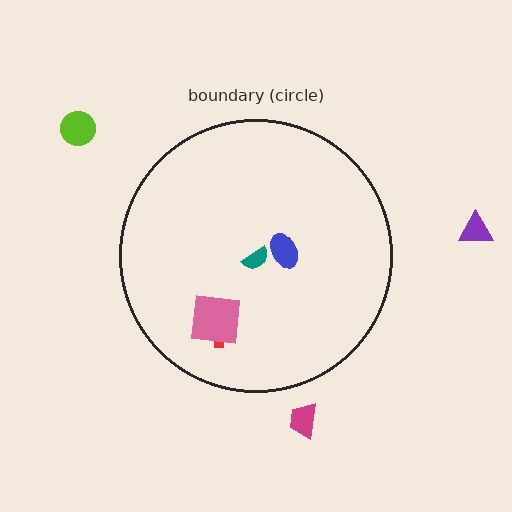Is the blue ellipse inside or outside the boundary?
Inside.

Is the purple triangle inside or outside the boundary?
Outside.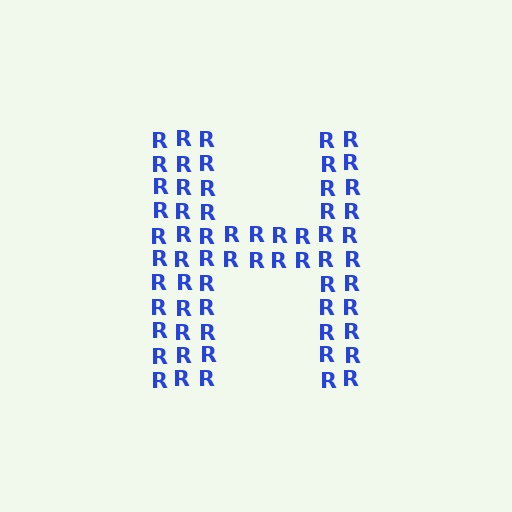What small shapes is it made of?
It is made of small letter R's.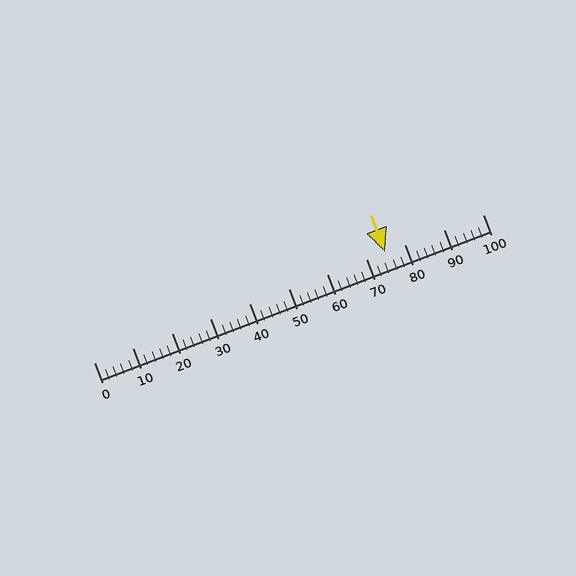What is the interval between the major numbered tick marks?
The major tick marks are spaced 10 units apart.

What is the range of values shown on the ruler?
The ruler shows values from 0 to 100.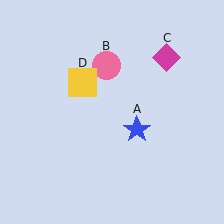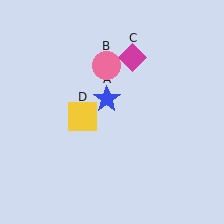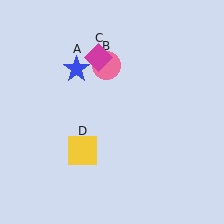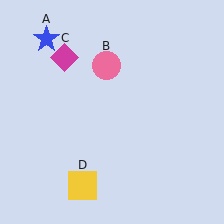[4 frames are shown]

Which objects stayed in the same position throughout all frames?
Pink circle (object B) remained stationary.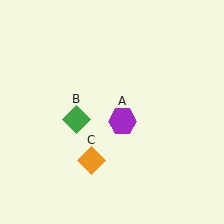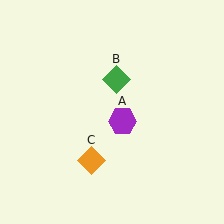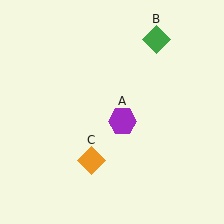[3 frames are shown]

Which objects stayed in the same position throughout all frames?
Purple hexagon (object A) and orange diamond (object C) remained stationary.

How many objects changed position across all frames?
1 object changed position: green diamond (object B).